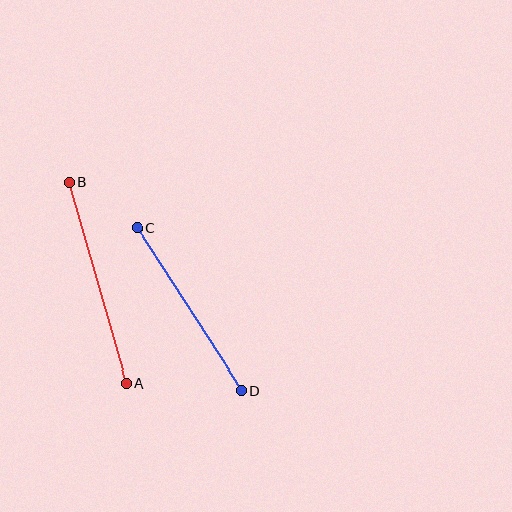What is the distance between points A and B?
The distance is approximately 209 pixels.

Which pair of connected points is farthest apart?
Points A and B are farthest apart.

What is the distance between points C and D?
The distance is approximately 194 pixels.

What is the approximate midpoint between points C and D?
The midpoint is at approximately (190, 309) pixels.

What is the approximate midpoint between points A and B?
The midpoint is at approximately (98, 283) pixels.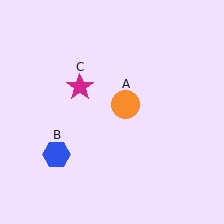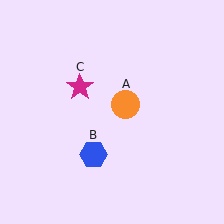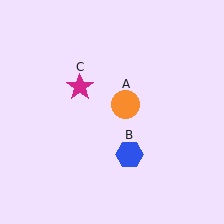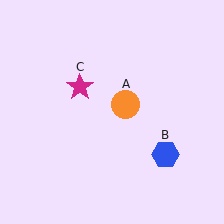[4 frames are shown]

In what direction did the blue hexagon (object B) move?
The blue hexagon (object B) moved right.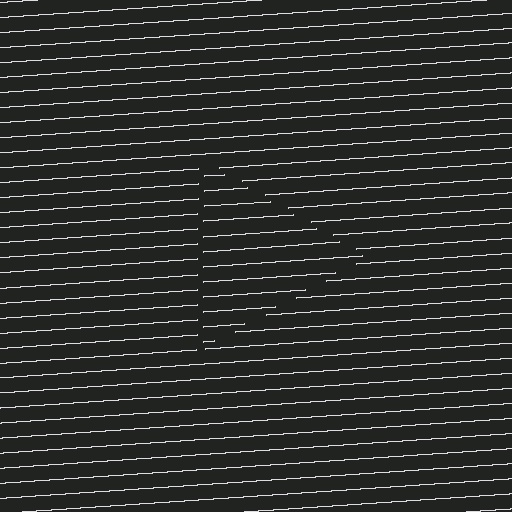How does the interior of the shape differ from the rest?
The interior of the shape contains the same grating, shifted by half a period — the contour is defined by the phase discontinuity where line-ends from the inner and outer gratings abut.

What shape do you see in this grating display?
An illusory triangle. The interior of the shape contains the same grating, shifted by half a period — the contour is defined by the phase discontinuity where line-ends from the inner and outer gratings abut.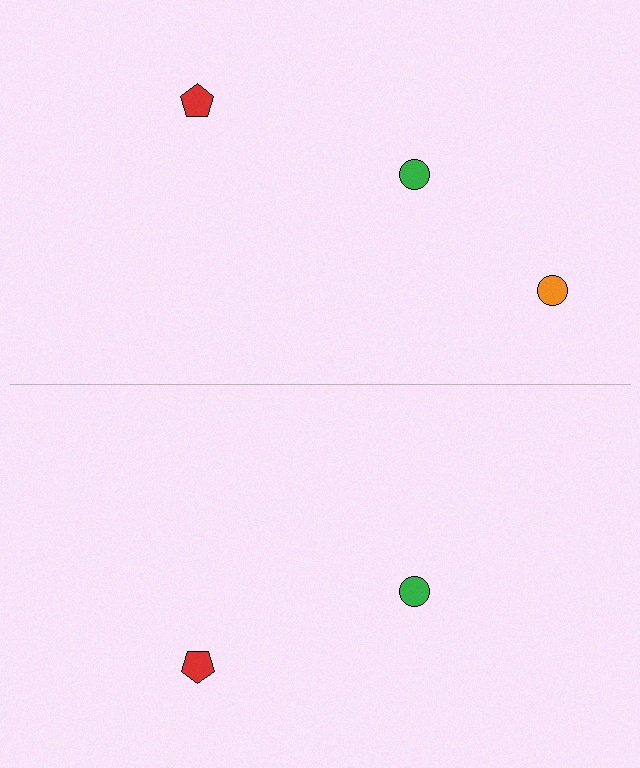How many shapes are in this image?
There are 5 shapes in this image.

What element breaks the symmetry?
A orange circle is missing from the bottom side.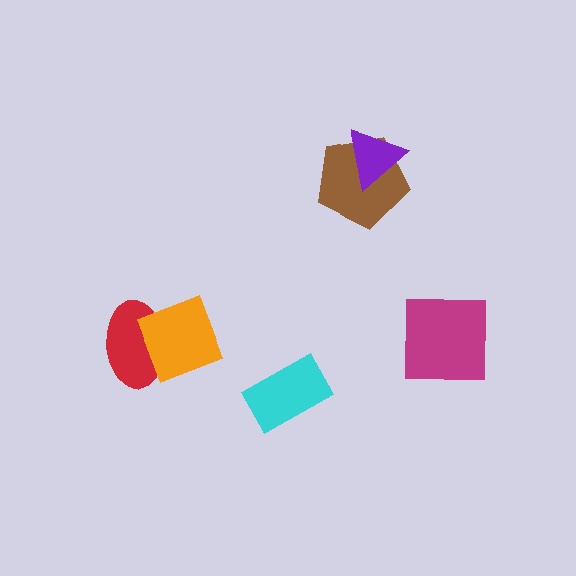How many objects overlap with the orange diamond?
1 object overlaps with the orange diamond.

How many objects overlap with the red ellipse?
1 object overlaps with the red ellipse.